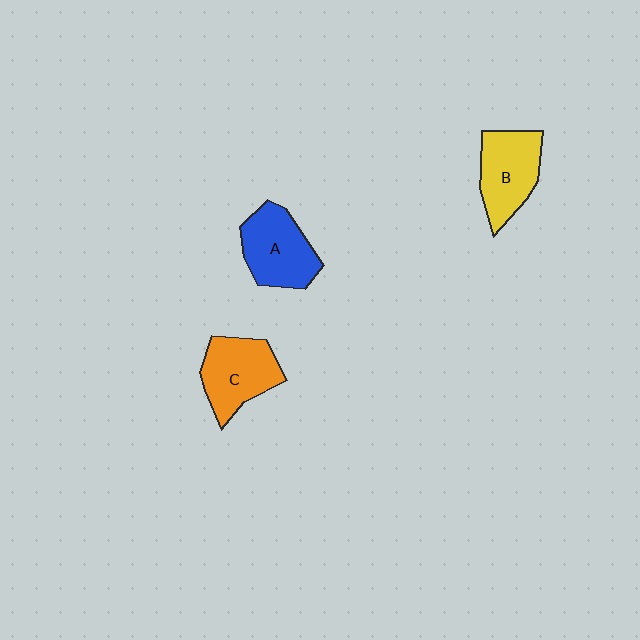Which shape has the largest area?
Shape A (blue).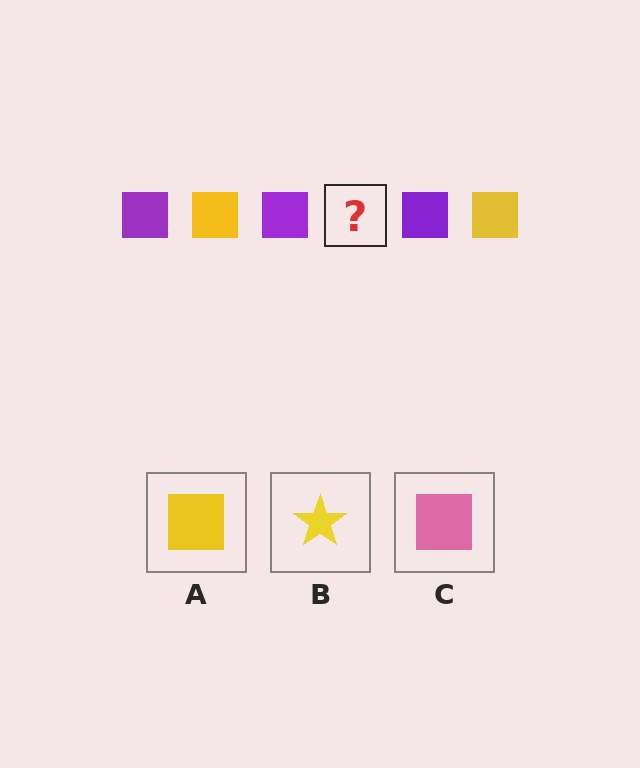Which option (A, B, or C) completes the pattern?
A.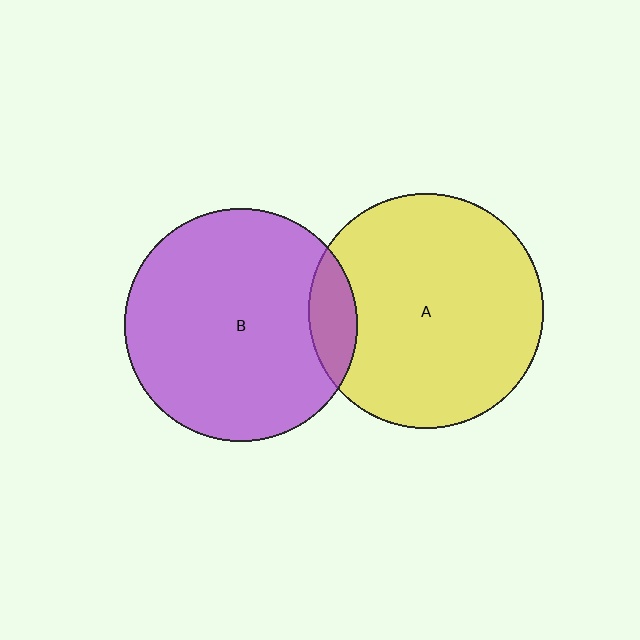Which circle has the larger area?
Circle A (yellow).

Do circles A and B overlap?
Yes.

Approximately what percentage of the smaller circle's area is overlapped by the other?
Approximately 10%.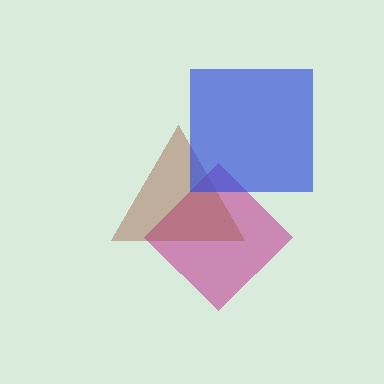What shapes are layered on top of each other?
The layered shapes are: a magenta diamond, a brown triangle, a blue square.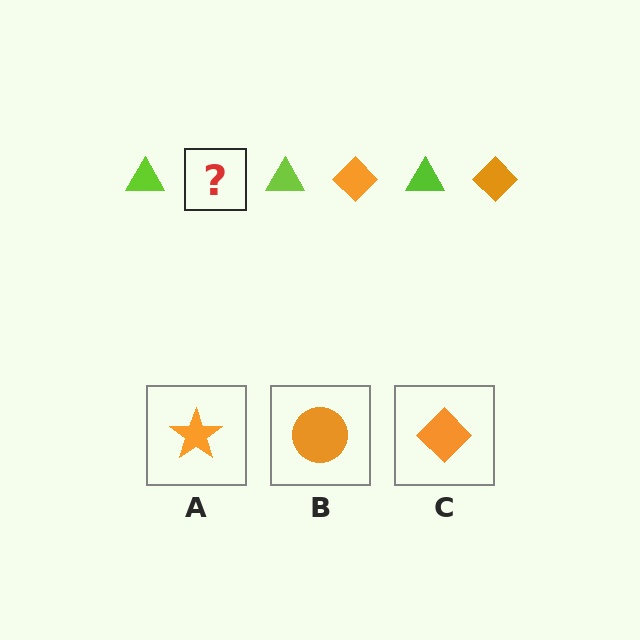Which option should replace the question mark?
Option C.